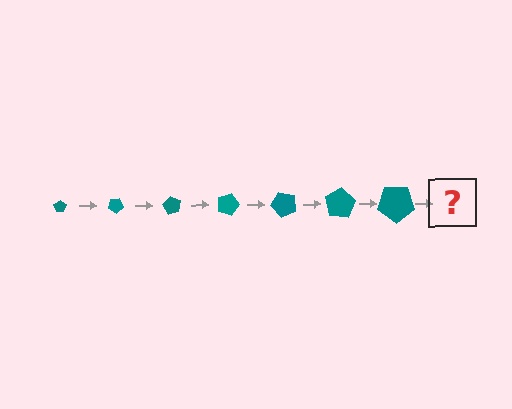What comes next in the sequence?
The next element should be a pentagon, larger than the previous one and rotated 210 degrees from the start.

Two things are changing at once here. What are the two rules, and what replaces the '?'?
The two rules are that the pentagon grows larger each step and it rotates 30 degrees each step. The '?' should be a pentagon, larger than the previous one and rotated 210 degrees from the start.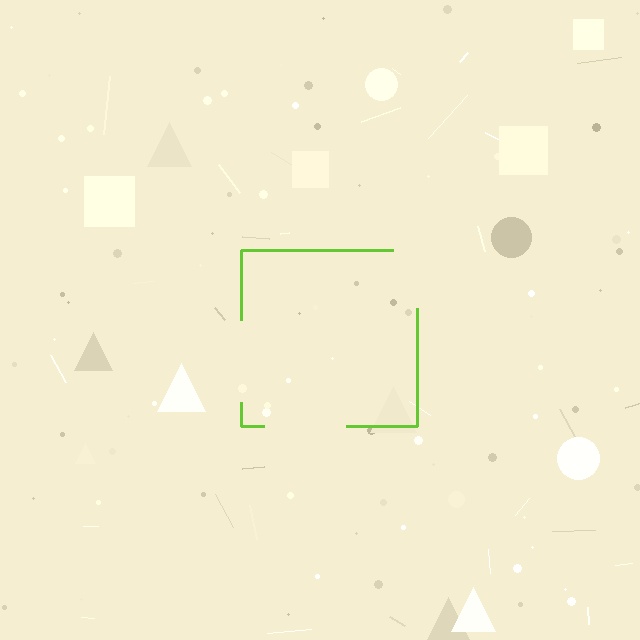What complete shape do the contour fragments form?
The contour fragments form a square.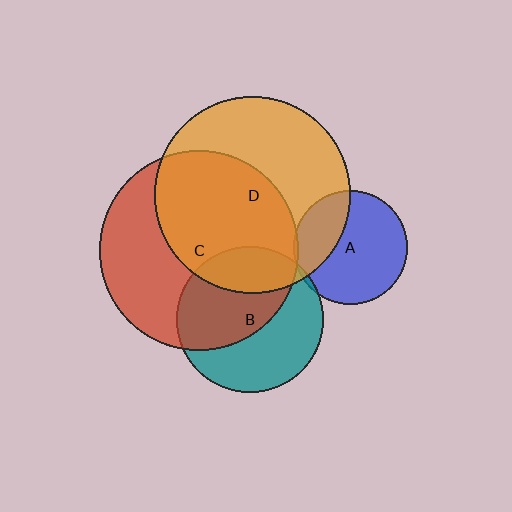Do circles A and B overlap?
Yes.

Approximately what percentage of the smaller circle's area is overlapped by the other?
Approximately 5%.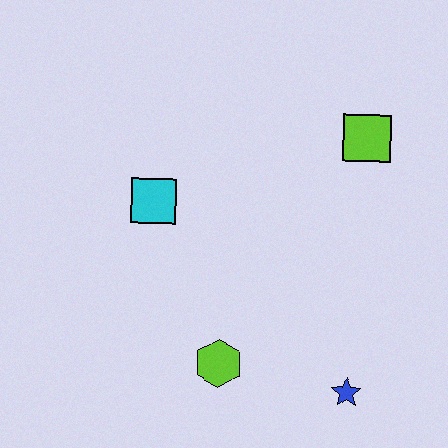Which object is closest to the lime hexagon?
The blue star is closest to the lime hexagon.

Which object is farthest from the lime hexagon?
The lime square is farthest from the lime hexagon.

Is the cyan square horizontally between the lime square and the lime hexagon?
No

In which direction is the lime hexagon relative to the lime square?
The lime hexagon is below the lime square.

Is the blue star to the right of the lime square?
No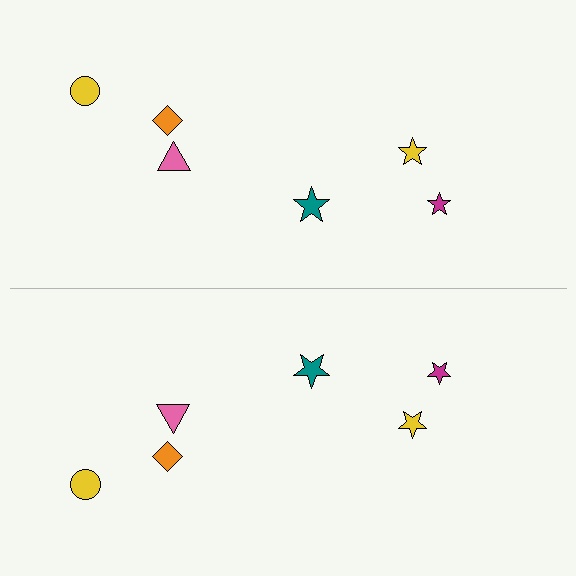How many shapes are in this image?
There are 12 shapes in this image.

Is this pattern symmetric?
Yes, this pattern has bilateral (reflection) symmetry.